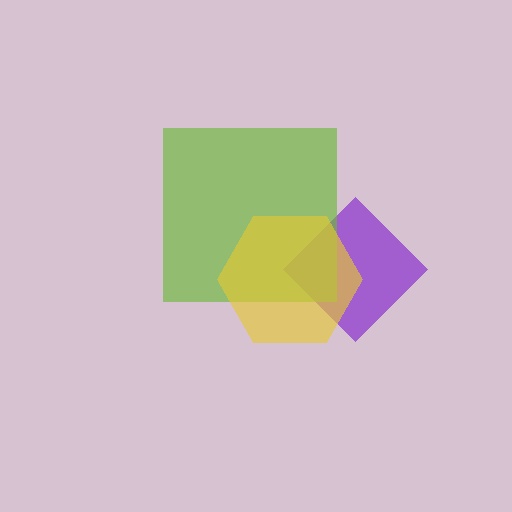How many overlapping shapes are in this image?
There are 3 overlapping shapes in the image.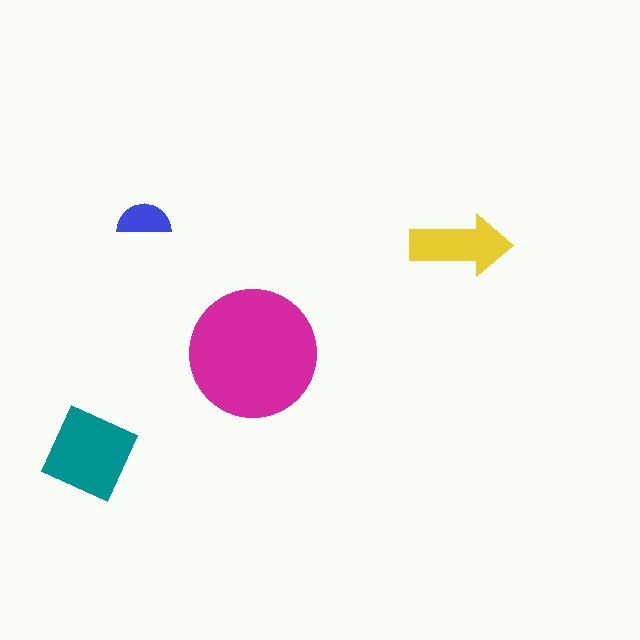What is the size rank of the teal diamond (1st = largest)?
2nd.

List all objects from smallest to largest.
The blue semicircle, the yellow arrow, the teal diamond, the magenta circle.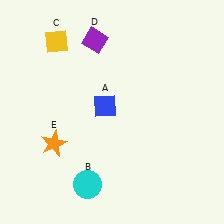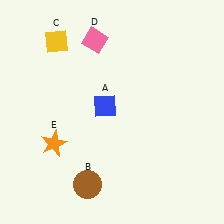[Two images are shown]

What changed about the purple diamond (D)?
In Image 1, D is purple. In Image 2, it changed to pink.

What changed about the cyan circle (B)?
In Image 1, B is cyan. In Image 2, it changed to brown.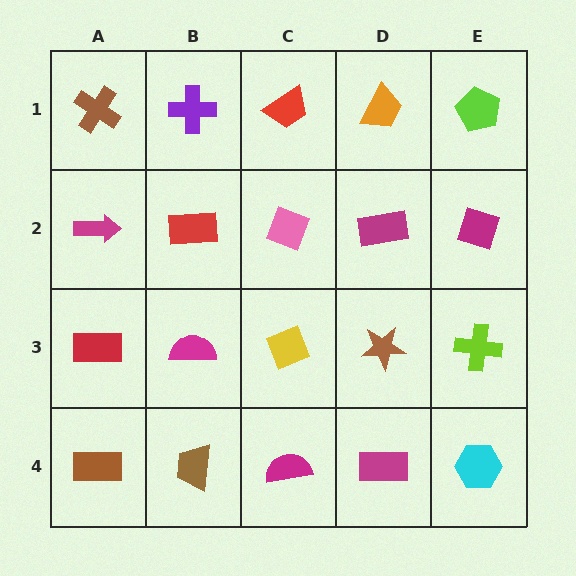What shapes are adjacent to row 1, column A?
A magenta arrow (row 2, column A), a purple cross (row 1, column B).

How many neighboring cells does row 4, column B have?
3.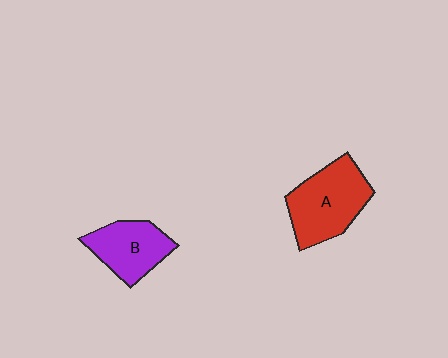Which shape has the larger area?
Shape A (red).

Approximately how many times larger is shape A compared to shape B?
Approximately 1.3 times.